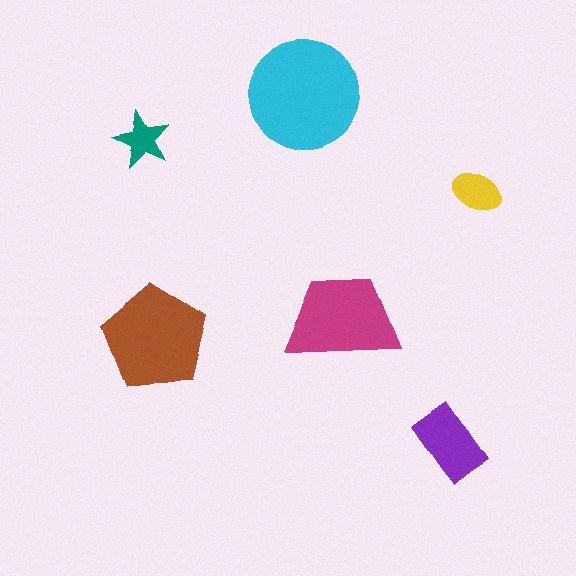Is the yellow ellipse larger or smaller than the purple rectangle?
Smaller.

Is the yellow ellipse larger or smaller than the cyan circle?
Smaller.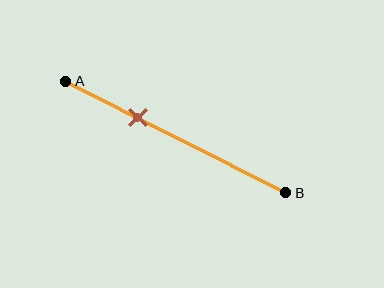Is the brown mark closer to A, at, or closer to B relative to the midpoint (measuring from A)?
The brown mark is closer to point A than the midpoint of segment AB.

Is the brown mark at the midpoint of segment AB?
No, the mark is at about 35% from A, not at the 50% midpoint.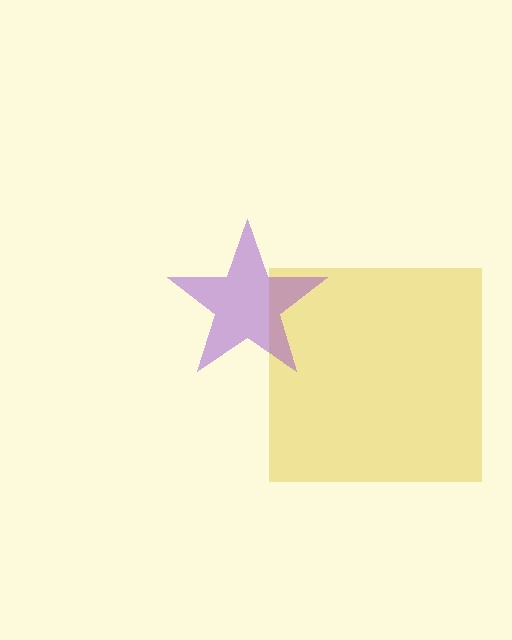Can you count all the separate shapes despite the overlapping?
Yes, there are 2 separate shapes.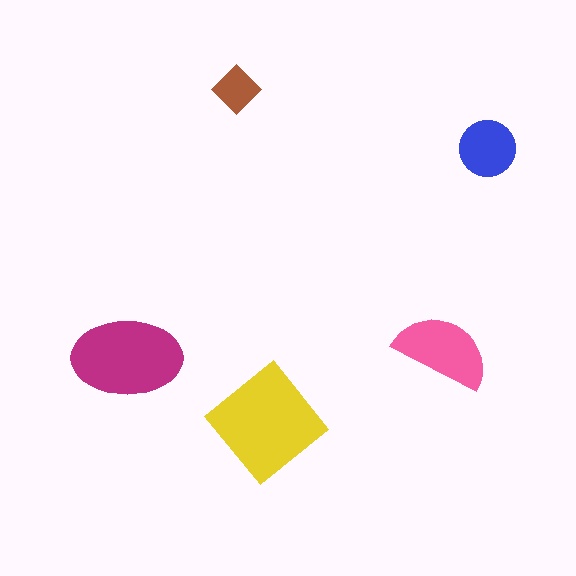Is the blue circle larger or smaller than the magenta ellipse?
Smaller.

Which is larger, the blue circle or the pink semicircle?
The pink semicircle.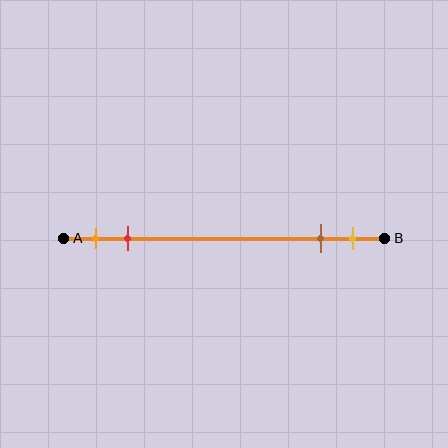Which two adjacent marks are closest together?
The brown and yellow marks are the closest adjacent pair.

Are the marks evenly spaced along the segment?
No, the marks are not evenly spaced.